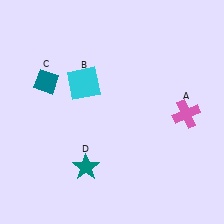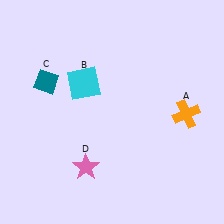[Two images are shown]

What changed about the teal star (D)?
In Image 1, D is teal. In Image 2, it changed to pink.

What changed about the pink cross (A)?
In Image 1, A is pink. In Image 2, it changed to orange.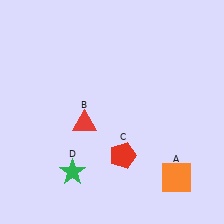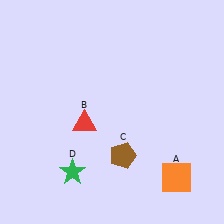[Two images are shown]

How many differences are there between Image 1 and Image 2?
There is 1 difference between the two images.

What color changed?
The pentagon (C) changed from red in Image 1 to brown in Image 2.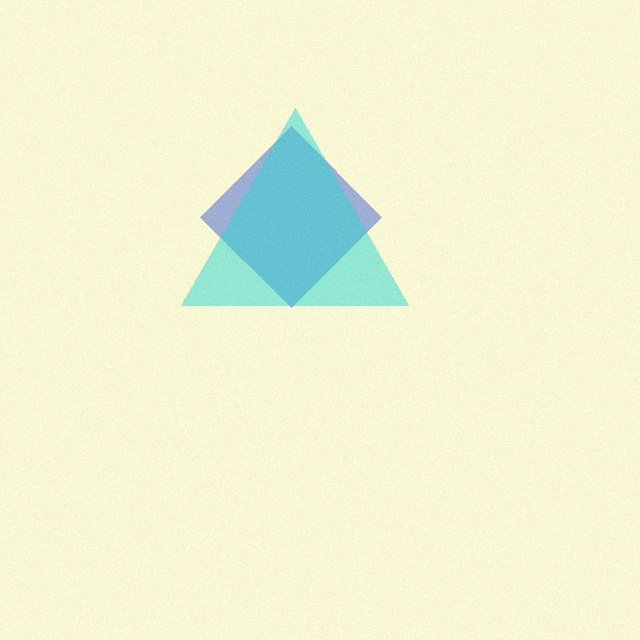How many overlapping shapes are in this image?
There are 2 overlapping shapes in the image.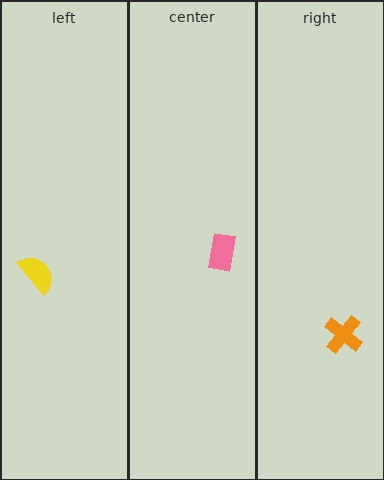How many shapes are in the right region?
1.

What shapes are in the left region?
The yellow semicircle.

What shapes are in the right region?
The orange cross.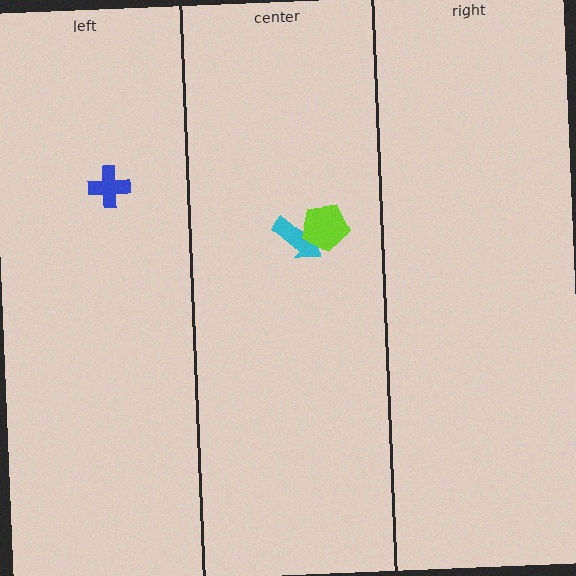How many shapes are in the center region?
2.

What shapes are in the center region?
The cyan arrow, the lime pentagon.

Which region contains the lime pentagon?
The center region.